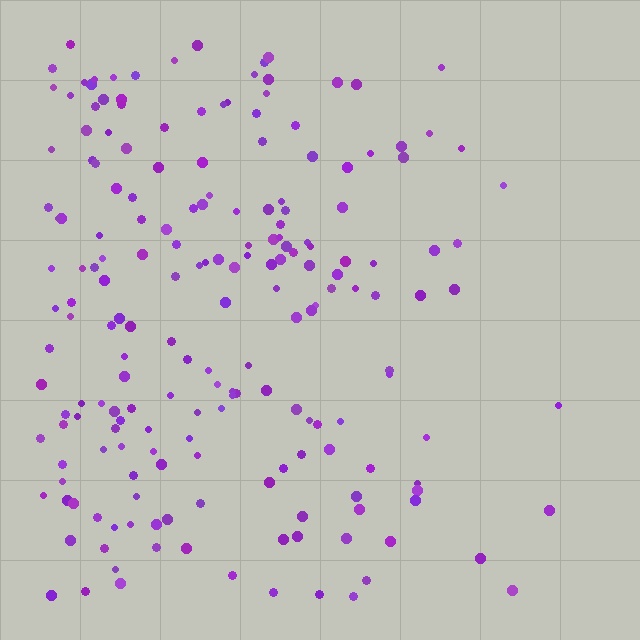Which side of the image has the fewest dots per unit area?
The right.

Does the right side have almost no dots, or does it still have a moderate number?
Still a moderate number, just noticeably fewer than the left.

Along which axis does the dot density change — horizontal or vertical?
Horizontal.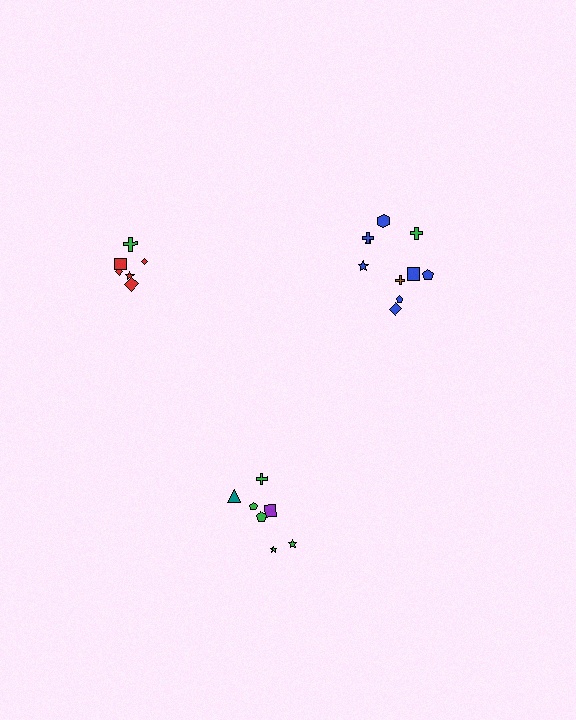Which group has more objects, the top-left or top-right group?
The top-right group.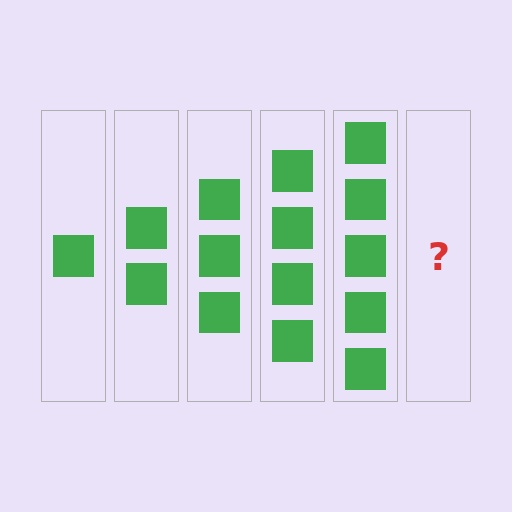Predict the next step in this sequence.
The next step is 6 squares.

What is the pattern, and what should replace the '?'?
The pattern is that each step adds one more square. The '?' should be 6 squares.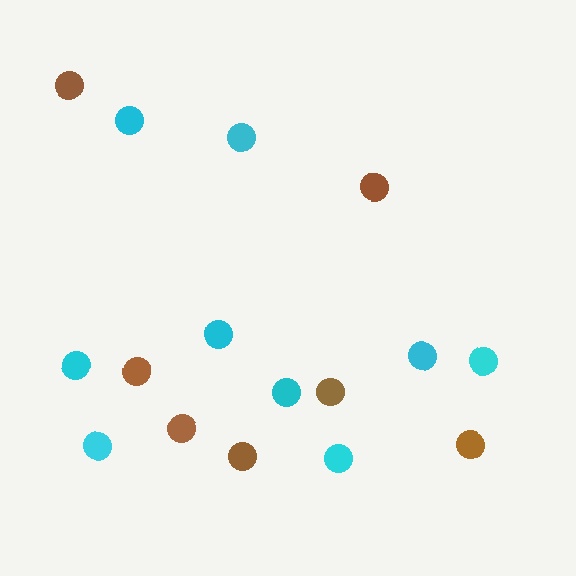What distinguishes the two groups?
There are 2 groups: one group of brown circles (7) and one group of cyan circles (9).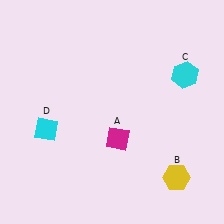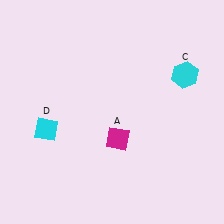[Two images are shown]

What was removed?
The yellow hexagon (B) was removed in Image 2.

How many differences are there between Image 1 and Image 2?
There is 1 difference between the two images.